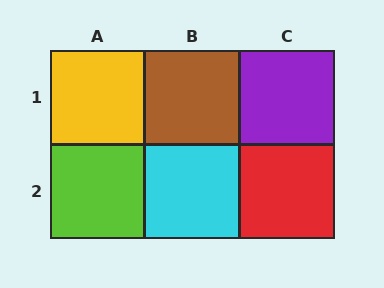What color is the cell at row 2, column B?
Cyan.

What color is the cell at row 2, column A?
Lime.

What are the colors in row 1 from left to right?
Yellow, brown, purple.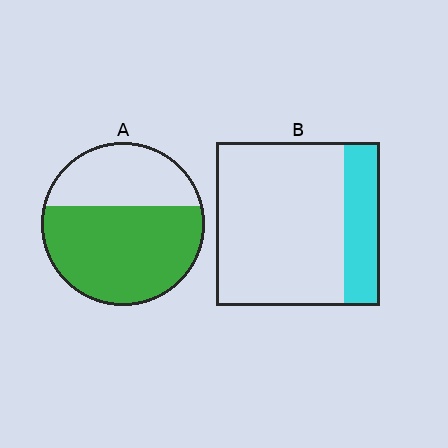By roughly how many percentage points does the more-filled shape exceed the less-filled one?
By roughly 40 percentage points (A over B).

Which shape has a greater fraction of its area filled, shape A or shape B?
Shape A.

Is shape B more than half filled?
No.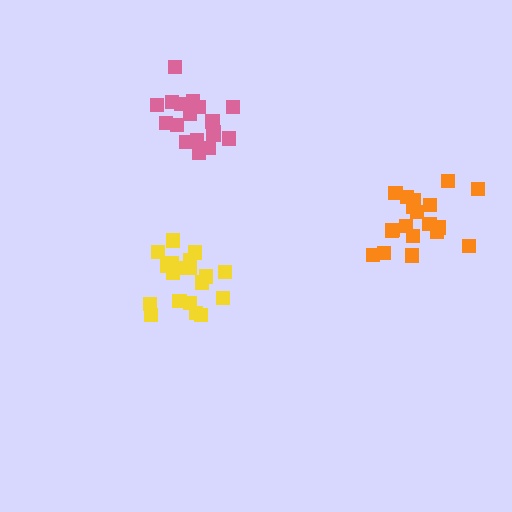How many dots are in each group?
Group 1: 19 dots, Group 2: 18 dots, Group 3: 19 dots (56 total).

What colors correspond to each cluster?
The clusters are colored: orange, pink, yellow.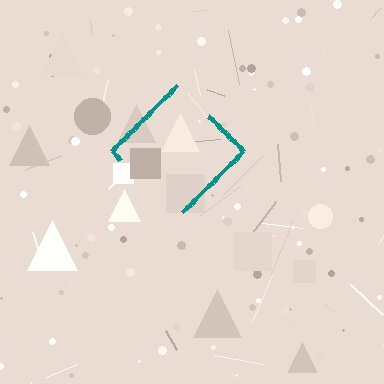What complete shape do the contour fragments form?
The contour fragments form a diamond.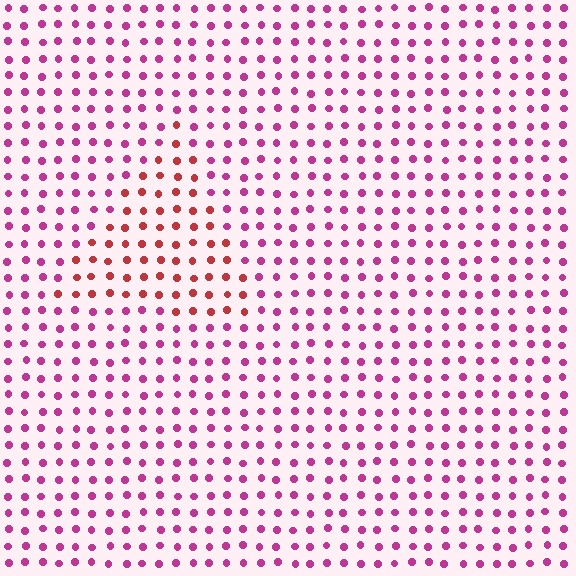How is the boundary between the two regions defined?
The boundary is defined purely by a slight shift in hue (about 39 degrees). Spacing, size, and orientation are identical on both sides.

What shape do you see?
I see a triangle.